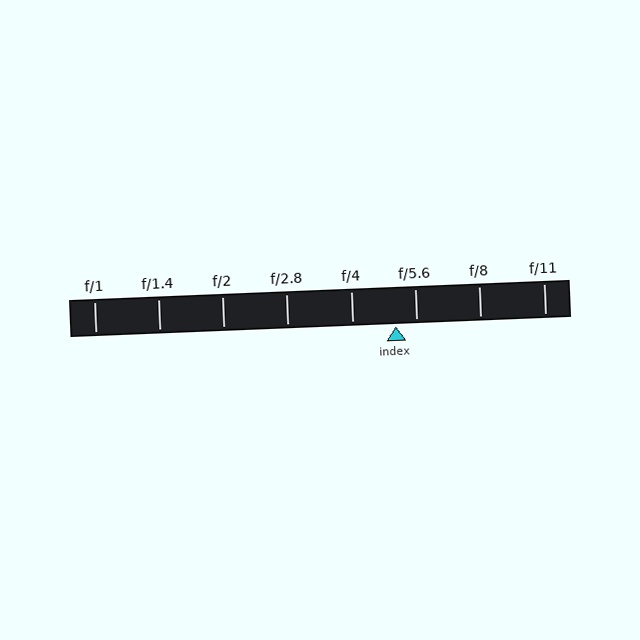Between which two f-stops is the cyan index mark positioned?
The index mark is between f/4 and f/5.6.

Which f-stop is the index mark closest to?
The index mark is closest to f/5.6.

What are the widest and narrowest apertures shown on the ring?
The widest aperture shown is f/1 and the narrowest is f/11.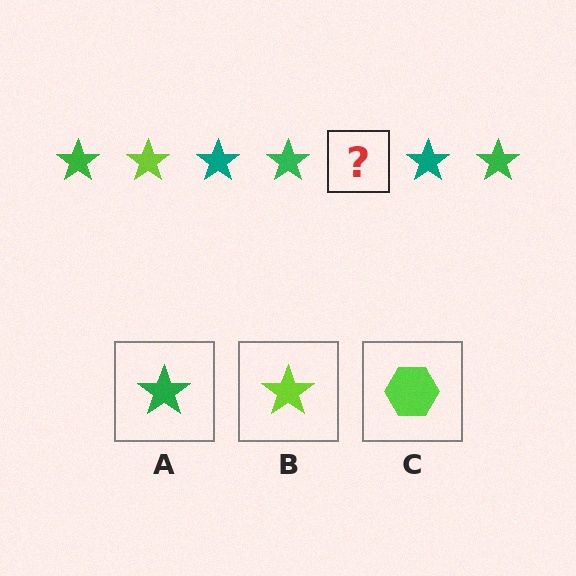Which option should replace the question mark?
Option B.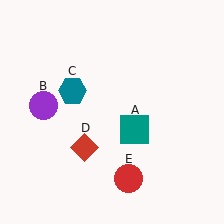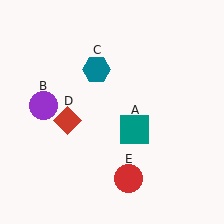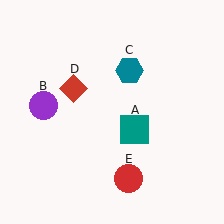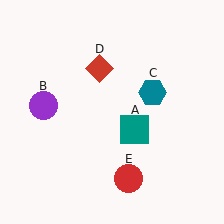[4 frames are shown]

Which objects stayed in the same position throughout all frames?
Teal square (object A) and purple circle (object B) and red circle (object E) remained stationary.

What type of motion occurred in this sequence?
The teal hexagon (object C), red diamond (object D) rotated clockwise around the center of the scene.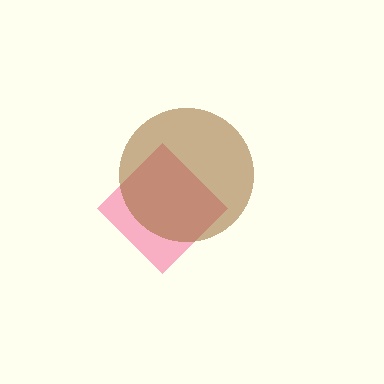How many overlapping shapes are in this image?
There are 2 overlapping shapes in the image.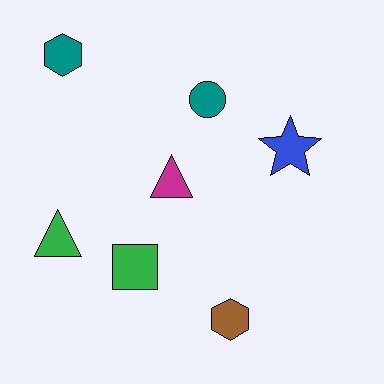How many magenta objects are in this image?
There is 1 magenta object.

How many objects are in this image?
There are 7 objects.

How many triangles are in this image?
There are 2 triangles.